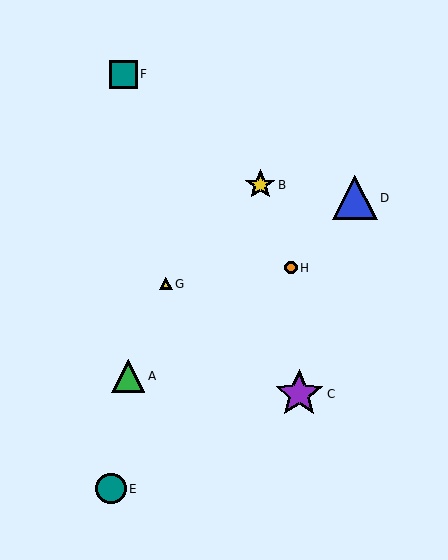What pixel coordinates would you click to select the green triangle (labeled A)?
Click at (128, 376) to select the green triangle A.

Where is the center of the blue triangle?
The center of the blue triangle is at (355, 198).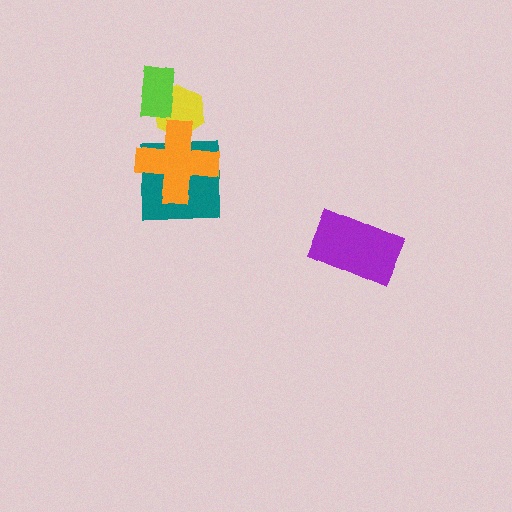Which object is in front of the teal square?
The orange cross is in front of the teal square.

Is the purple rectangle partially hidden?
No, no other shape covers it.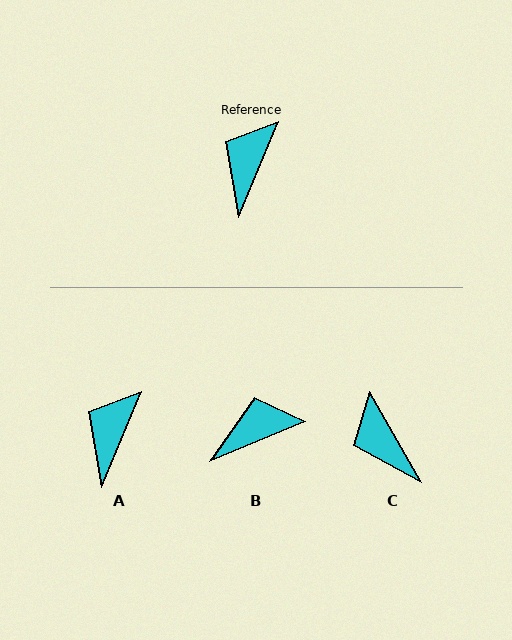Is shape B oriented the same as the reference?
No, it is off by about 45 degrees.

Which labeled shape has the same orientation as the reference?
A.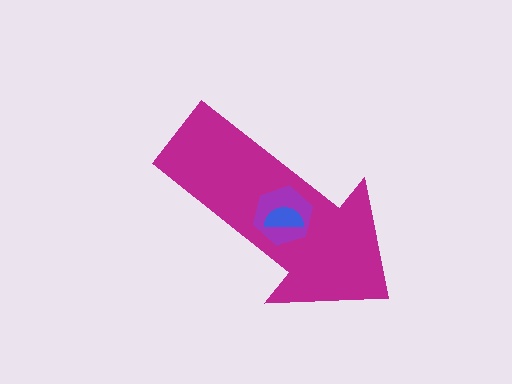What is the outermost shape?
The magenta arrow.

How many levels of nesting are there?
3.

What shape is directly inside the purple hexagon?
The blue semicircle.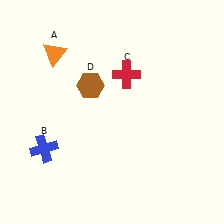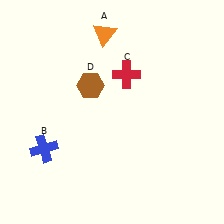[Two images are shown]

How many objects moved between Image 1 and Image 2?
1 object moved between the two images.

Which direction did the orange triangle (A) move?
The orange triangle (A) moved right.